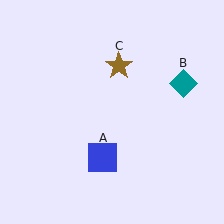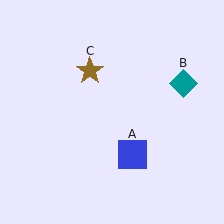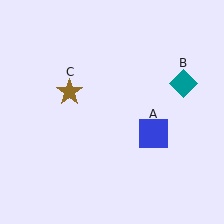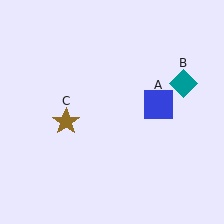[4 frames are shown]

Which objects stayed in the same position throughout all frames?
Teal diamond (object B) remained stationary.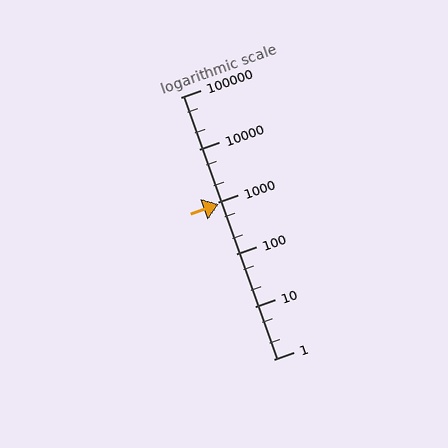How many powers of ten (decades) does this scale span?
The scale spans 5 decades, from 1 to 100000.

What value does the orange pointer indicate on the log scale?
The pointer indicates approximately 920.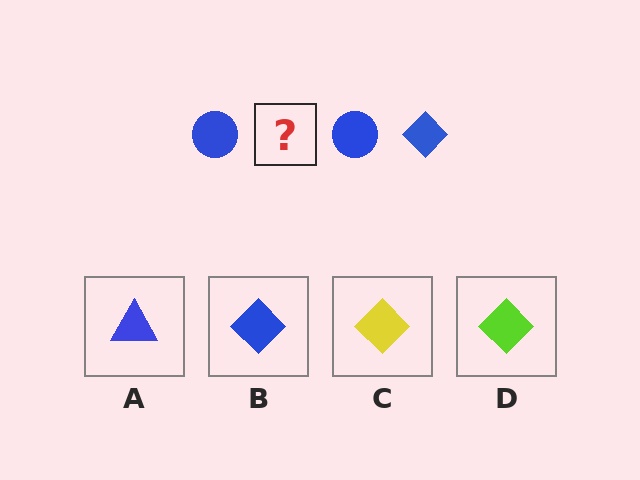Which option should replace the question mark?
Option B.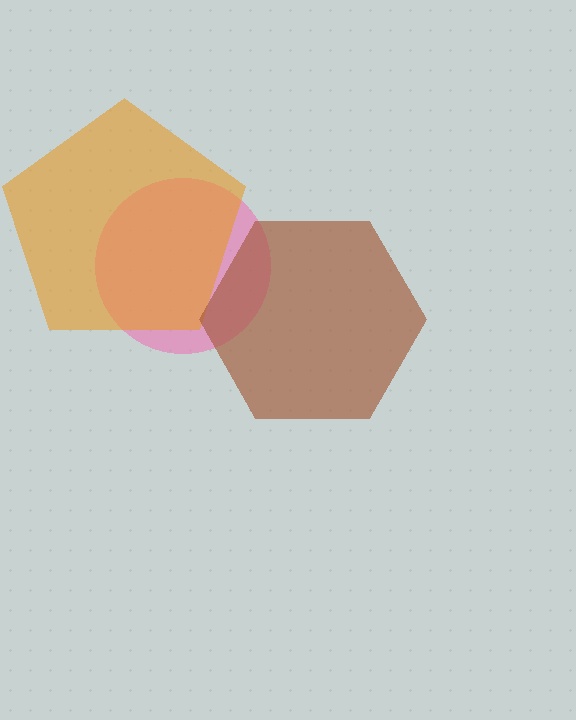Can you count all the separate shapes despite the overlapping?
Yes, there are 3 separate shapes.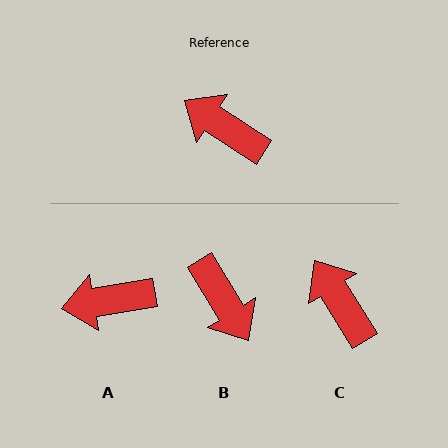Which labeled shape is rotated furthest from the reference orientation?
B, about 154 degrees away.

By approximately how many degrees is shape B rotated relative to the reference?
Approximately 154 degrees counter-clockwise.